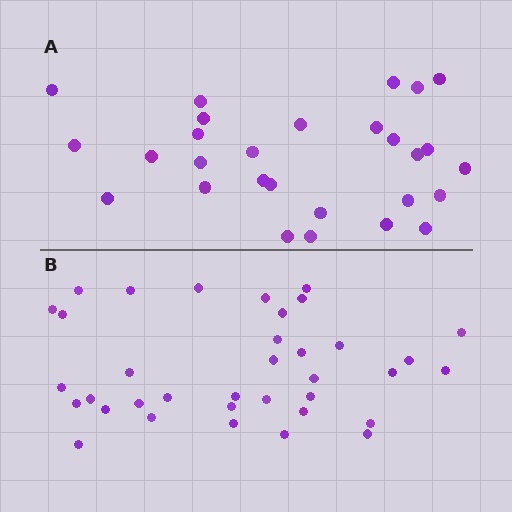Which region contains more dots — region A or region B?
Region B (the bottom region) has more dots.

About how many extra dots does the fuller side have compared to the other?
Region B has roughly 8 or so more dots than region A.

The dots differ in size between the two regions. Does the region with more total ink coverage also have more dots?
No. Region A has more total ink coverage because its dots are larger, but region B actually contains more individual dots. Total area can be misleading — the number of items is what matters here.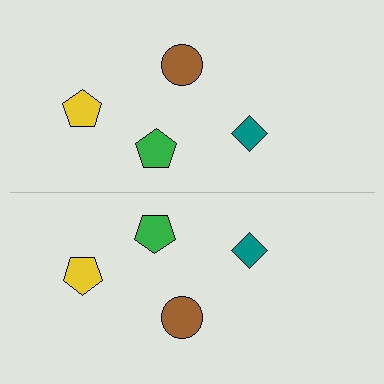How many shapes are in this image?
There are 8 shapes in this image.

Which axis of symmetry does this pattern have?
The pattern has a horizontal axis of symmetry running through the center of the image.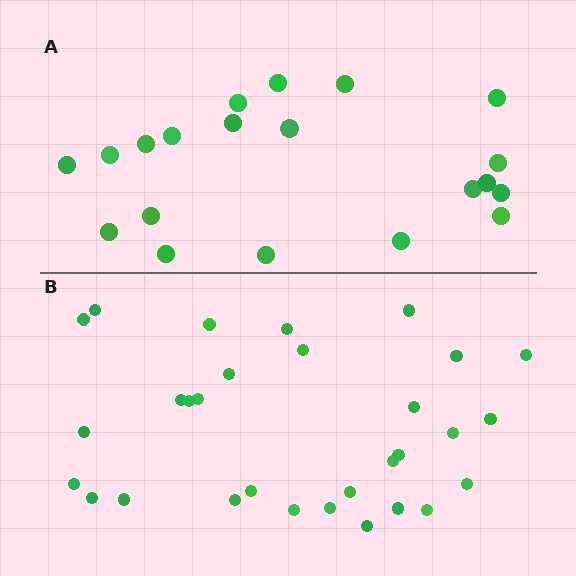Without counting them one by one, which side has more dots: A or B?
Region B (the bottom region) has more dots.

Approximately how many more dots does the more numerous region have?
Region B has roughly 10 or so more dots than region A.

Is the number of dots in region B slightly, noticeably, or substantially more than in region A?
Region B has substantially more. The ratio is roughly 1.5 to 1.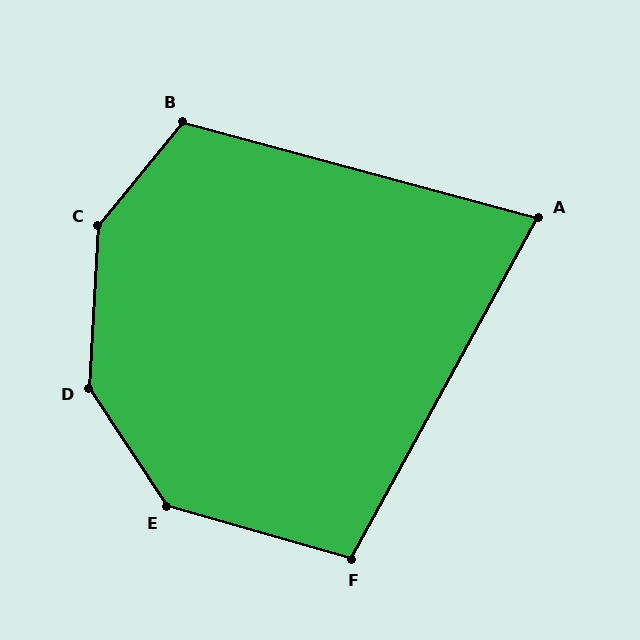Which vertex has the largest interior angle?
C, at approximately 144 degrees.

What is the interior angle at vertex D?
Approximately 143 degrees (obtuse).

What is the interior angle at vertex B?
Approximately 114 degrees (obtuse).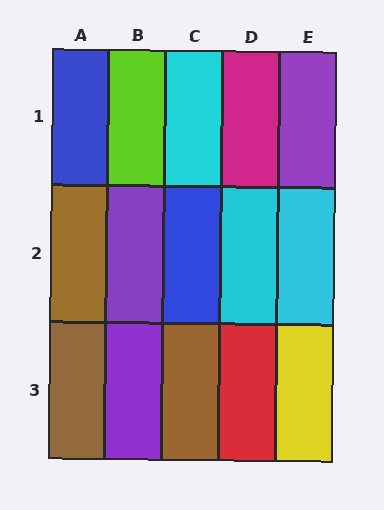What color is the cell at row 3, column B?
Purple.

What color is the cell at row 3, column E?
Yellow.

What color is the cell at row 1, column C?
Cyan.